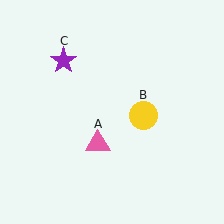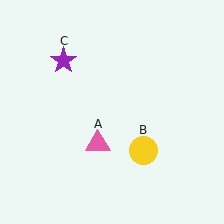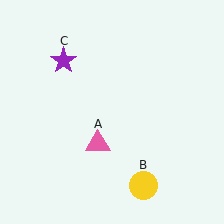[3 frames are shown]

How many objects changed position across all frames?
1 object changed position: yellow circle (object B).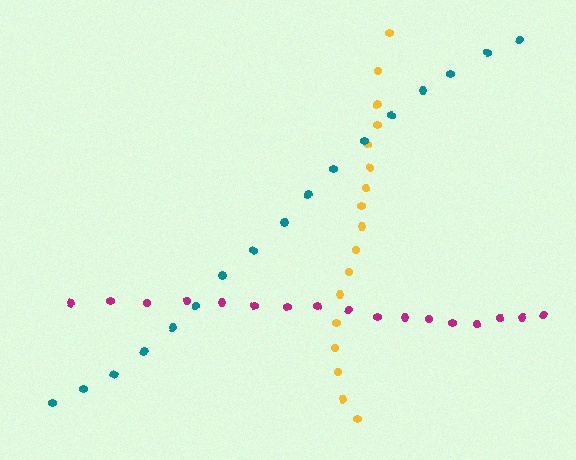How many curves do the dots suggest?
There are 3 distinct paths.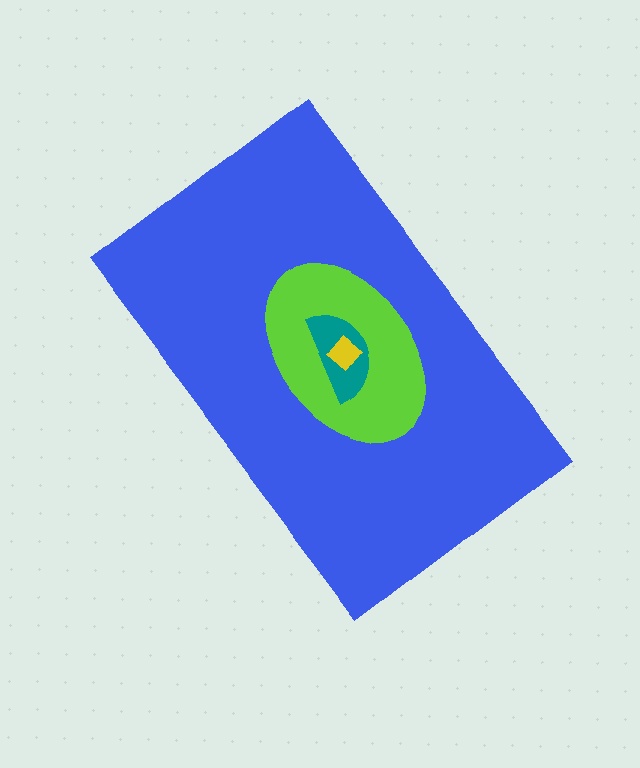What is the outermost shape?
The blue rectangle.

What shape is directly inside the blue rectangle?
The lime ellipse.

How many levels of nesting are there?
4.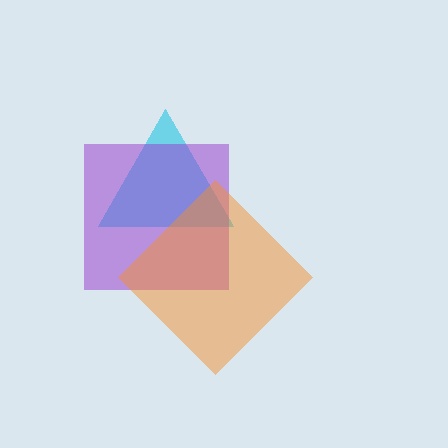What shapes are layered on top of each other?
The layered shapes are: a cyan triangle, a purple square, an orange diamond.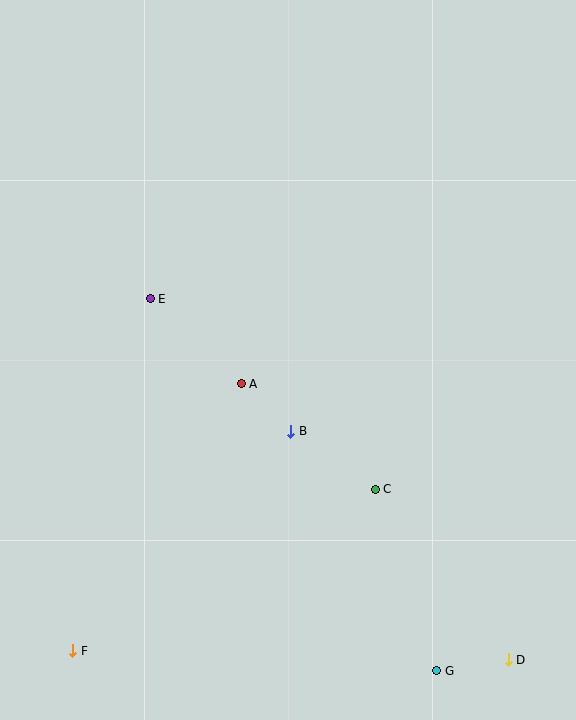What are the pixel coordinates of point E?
Point E is at (150, 299).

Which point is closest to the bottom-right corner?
Point D is closest to the bottom-right corner.